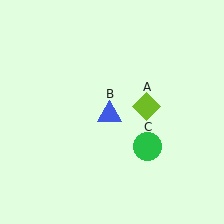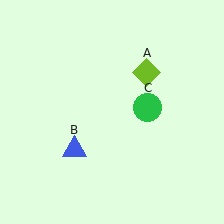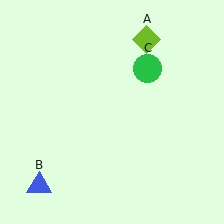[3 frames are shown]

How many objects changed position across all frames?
3 objects changed position: lime diamond (object A), blue triangle (object B), green circle (object C).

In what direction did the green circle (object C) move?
The green circle (object C) moved up.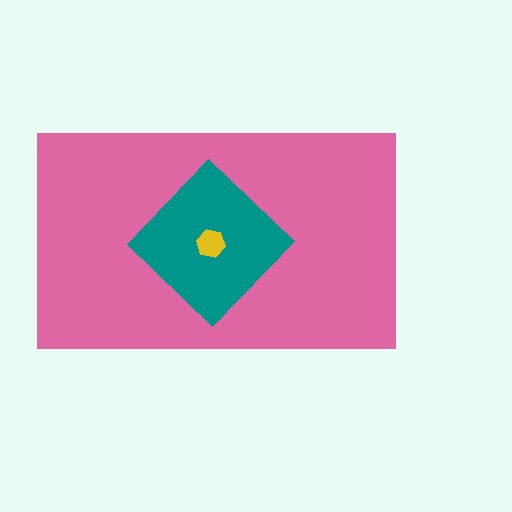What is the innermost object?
The yellow hexagon.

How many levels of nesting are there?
3.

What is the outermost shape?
The pink rectangle.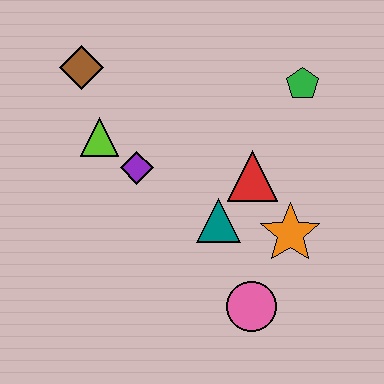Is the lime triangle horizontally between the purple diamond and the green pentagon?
No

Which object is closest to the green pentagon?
The red triangle is closest to the green pentagon.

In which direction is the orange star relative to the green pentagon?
The orange star is below the green pentagon.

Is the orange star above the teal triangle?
No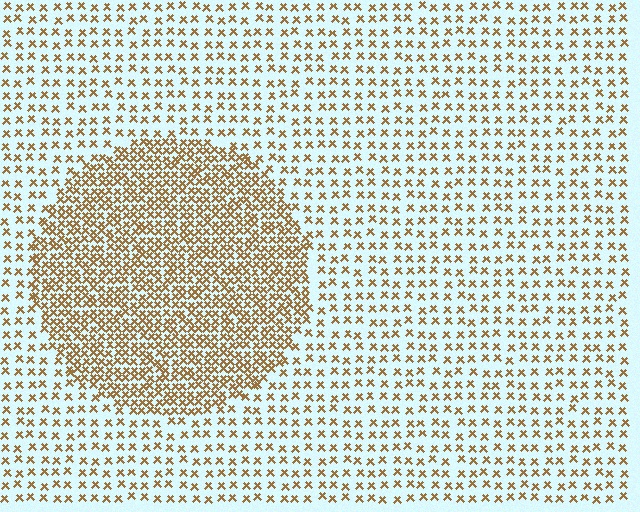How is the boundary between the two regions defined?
The boundary is defined by a change in element density (approximately 2.4x ratio). All elements are the same color, size, and shape.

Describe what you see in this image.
The image contains small brown elements arranged at two different densities. A circle-shaped region is visible where the elements are more densely packed than the surrounding area.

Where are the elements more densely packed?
The elements are more densely packed inside the circle boundary.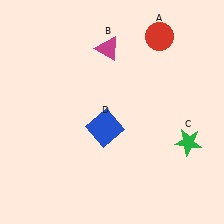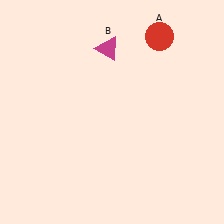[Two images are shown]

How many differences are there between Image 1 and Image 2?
There are 2 differences between the two images.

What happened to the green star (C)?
The green star (C) was removed in Image 2. It was in the bottom-right area of Image 1.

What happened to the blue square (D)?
The blue square (D) was removed in Image 2. It was in the bottom-left area of Image 1.